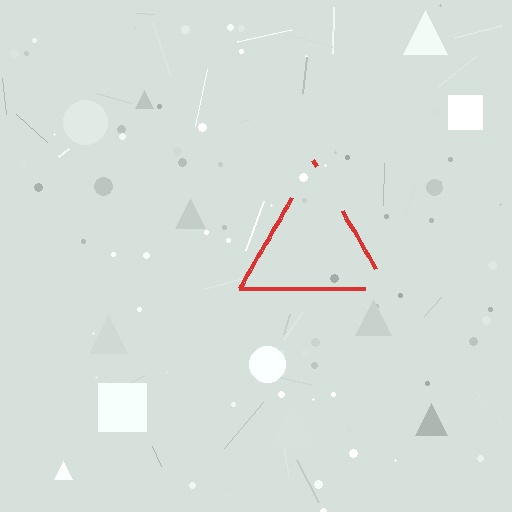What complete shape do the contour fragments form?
The contour fragments form a triangle.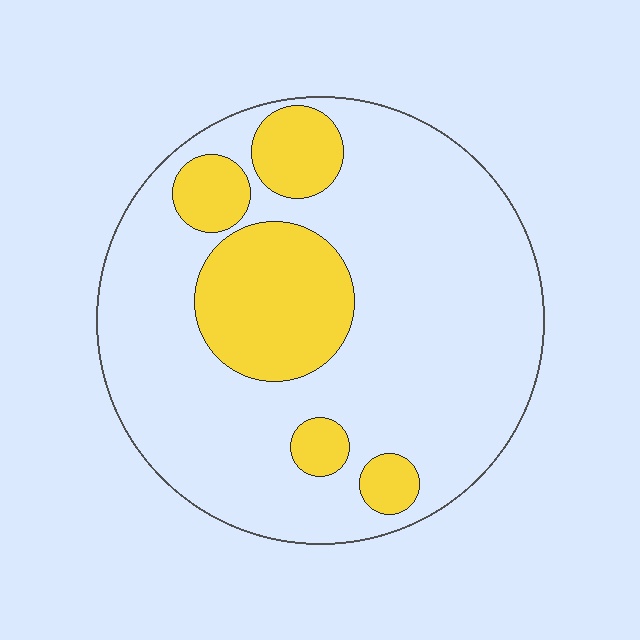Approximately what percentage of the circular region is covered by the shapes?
Approximately 25%.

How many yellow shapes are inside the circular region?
5.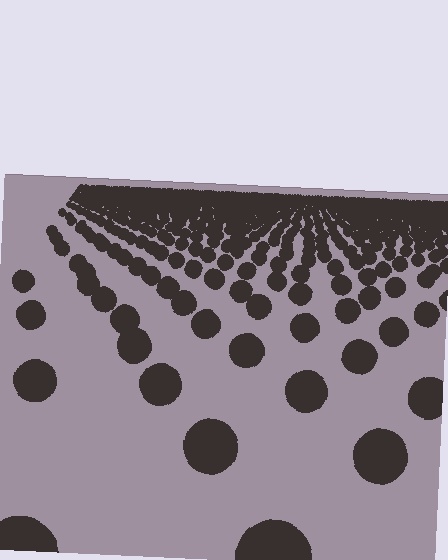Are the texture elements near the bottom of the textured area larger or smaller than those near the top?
Larger. Near the bottom, elements are closer to the viewer and appear at a bigger on-screen size.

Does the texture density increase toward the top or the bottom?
Density increases toward the top.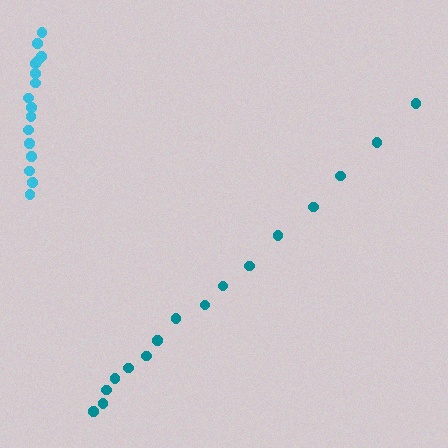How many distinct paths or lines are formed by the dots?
There are 2 distinct paths.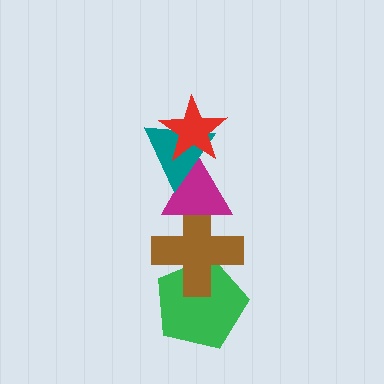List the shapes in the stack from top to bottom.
From top to bottom: the red star, the teal triangle, the magenta triangle, the brown cross, the green pentagon.